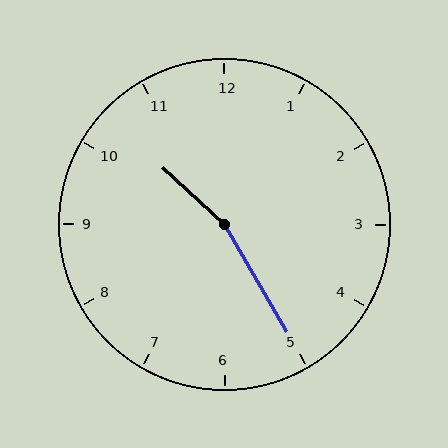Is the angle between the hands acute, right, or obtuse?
It is obtuse.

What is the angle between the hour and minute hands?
Approximately 162 degrees.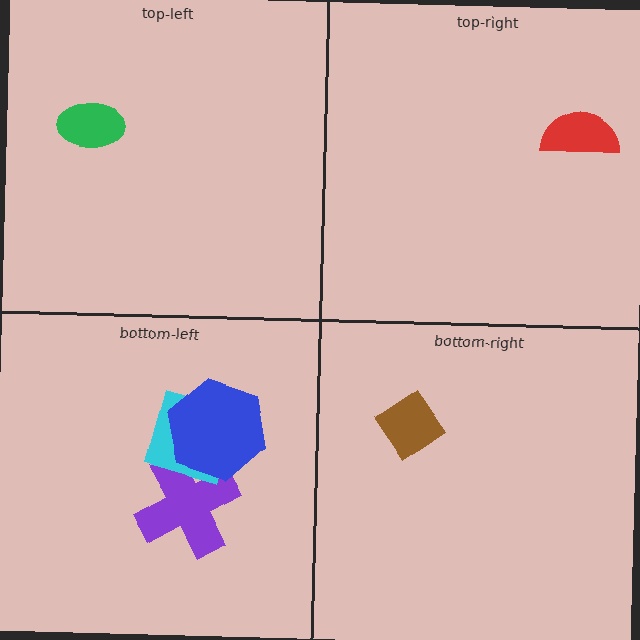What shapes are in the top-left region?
The green ellipse.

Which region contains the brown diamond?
The bottom-right region.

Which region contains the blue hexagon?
The bottom-left region.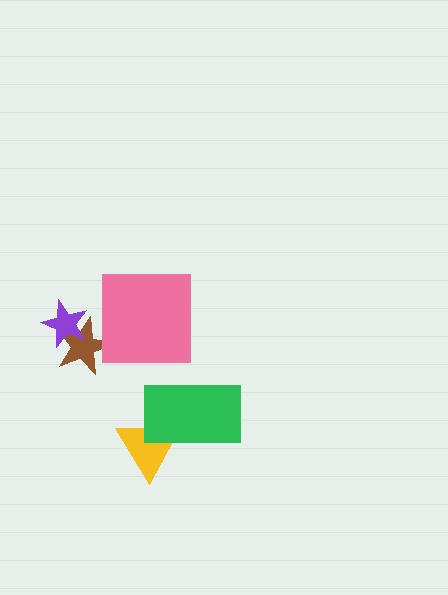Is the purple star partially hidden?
No, no other shape covers it.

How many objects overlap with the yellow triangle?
1 object overlaps with the yellow triangle.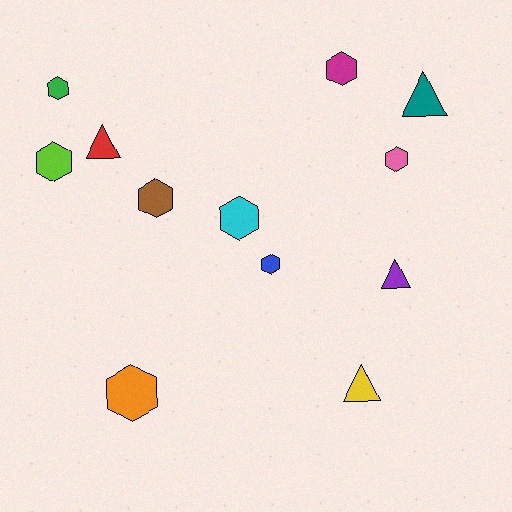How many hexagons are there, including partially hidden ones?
There are 8 hexagons.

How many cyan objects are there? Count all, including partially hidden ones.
There is 1 cyan object.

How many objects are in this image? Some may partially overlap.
There are 12 objects.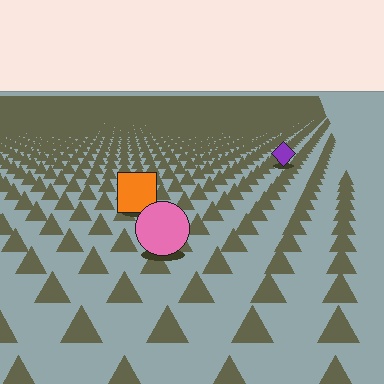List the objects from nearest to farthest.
From nearest to farthest: the pink circle, the orange square, the purple diamond.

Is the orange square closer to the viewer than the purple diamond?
Yes. The orange square is closer — you can tell from the texture gradient: the ground texture is coarser near it.